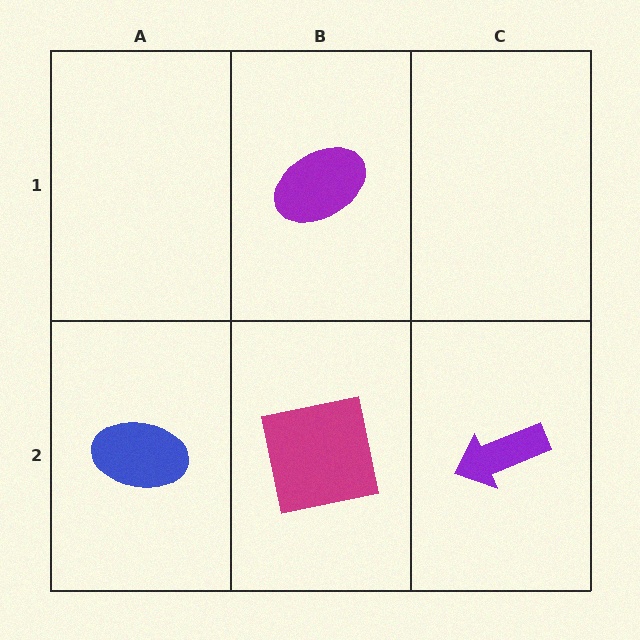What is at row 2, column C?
A purple arrow.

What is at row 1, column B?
A purple ellipse.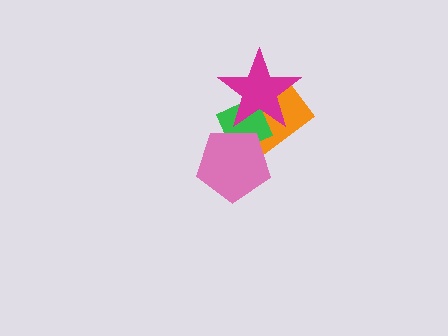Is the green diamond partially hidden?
Yes, it is partially covered by another shape.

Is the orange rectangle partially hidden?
Yes, it is partially covered by another shape.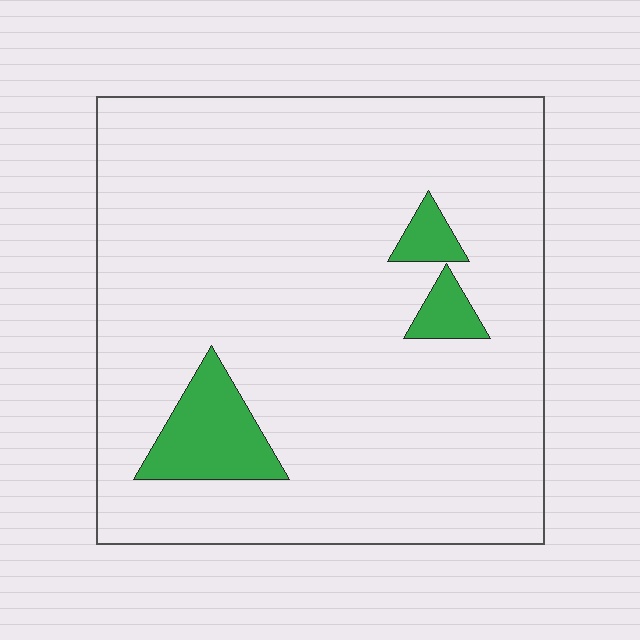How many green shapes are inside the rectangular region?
3.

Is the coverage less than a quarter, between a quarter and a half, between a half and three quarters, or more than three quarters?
Less than a quarter.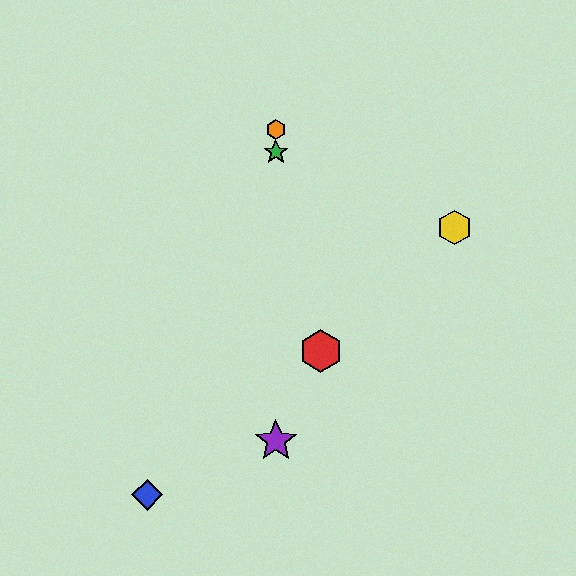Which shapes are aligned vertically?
The green star, the purple star, the orange hexagon are aligned vertically.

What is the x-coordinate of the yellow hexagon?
The yellow hexagon is at x≈454.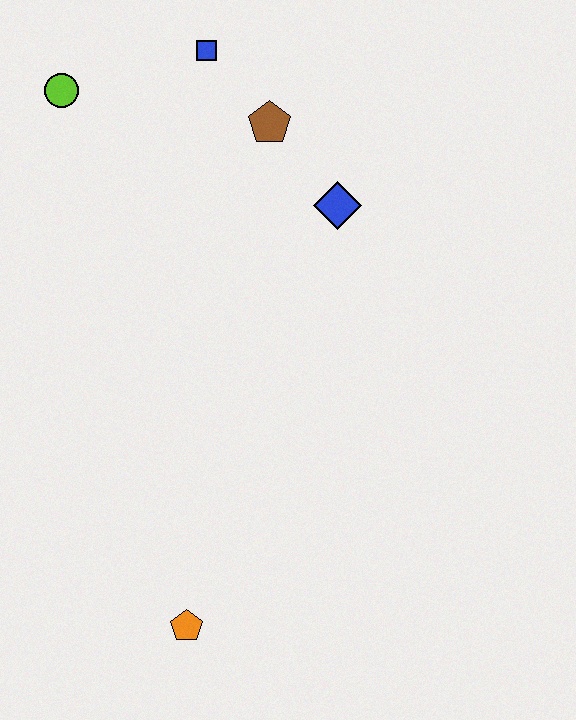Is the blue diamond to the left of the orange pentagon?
No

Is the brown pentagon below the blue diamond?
No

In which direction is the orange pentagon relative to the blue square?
The orange pentagon is below the blue square.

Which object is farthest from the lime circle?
The orange pentagon is farthest from the lime circle.